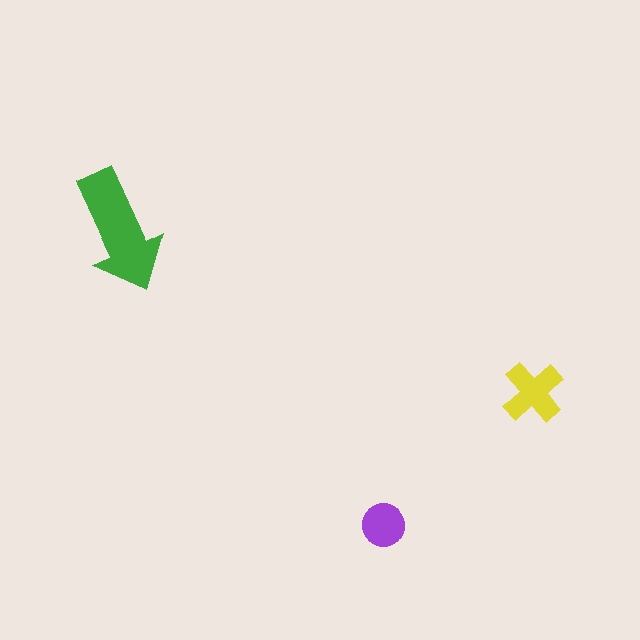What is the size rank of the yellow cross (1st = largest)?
2nd.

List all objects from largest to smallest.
The green arrow, the yellow cross, the purple circle.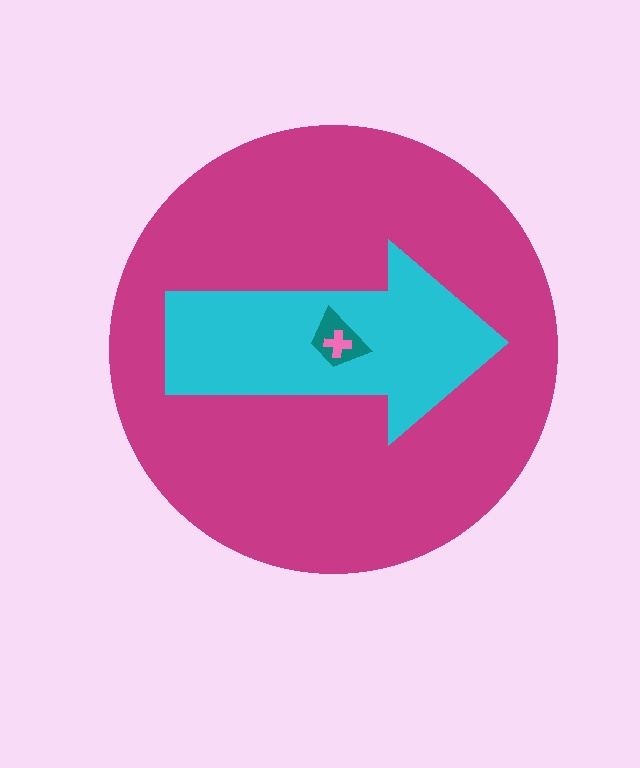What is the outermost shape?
The magenta circle.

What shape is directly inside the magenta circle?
The cyan arrow.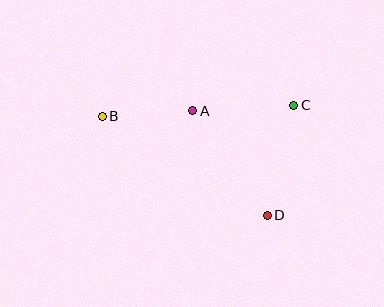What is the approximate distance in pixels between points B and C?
The distance between B and C is approximately 192 pixels.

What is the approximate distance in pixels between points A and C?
The distance between A and C is approximately 101 pixels.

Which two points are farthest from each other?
Points B and D are farthest from each other.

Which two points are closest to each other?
Points A and B are closest to each other.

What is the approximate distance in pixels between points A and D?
The distance between A and D is approximately 128 pixels.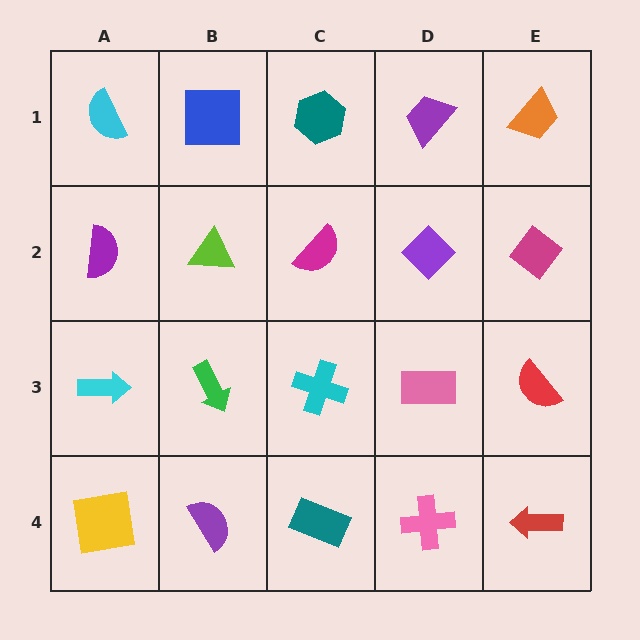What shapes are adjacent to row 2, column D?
A purple trapezoid (row 1, column D), a pink rectangle (row 3, column D), a magenta semicircle (row 2, column C), a magenta diamond (row 2, column E).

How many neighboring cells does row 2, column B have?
4.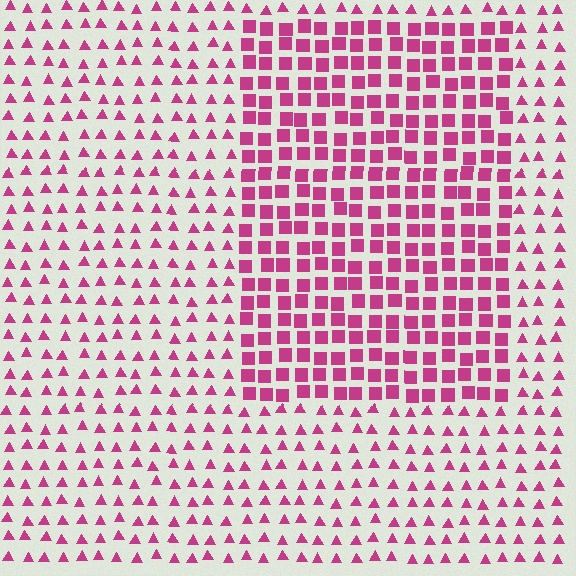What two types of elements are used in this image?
The image uses squares inside the rectangle region and triangles outside it.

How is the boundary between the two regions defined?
The boundary is defined by a change in element shape: squares inside vs. triangles outside. All elements share the same color and spacing.